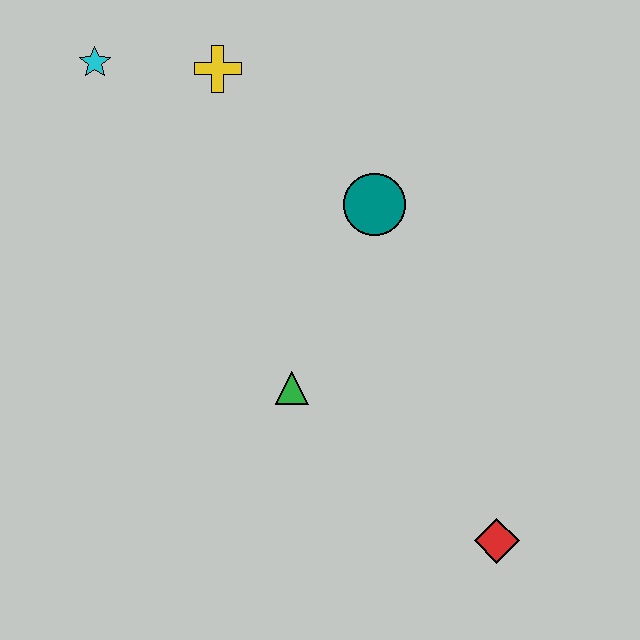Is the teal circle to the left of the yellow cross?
No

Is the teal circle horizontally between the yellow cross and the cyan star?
No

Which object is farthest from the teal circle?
The red diamond is farthest from the teal circle.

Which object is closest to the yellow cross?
The cyan star is closest to the yellow cross.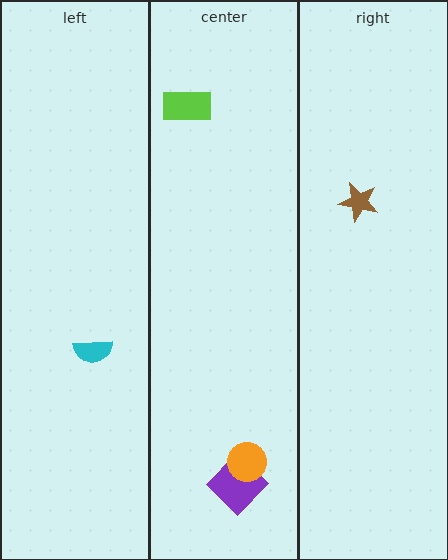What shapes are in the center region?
The purple diamond, the orange circle, the lime rectangle.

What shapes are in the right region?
The brown star.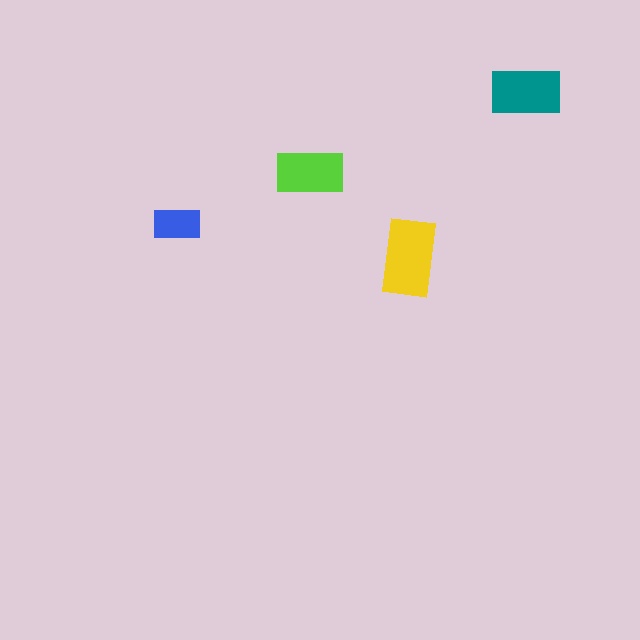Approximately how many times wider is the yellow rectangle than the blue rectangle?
About 1.5 times wider.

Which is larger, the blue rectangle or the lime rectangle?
The lime one.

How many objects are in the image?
There are 4 objects in the image.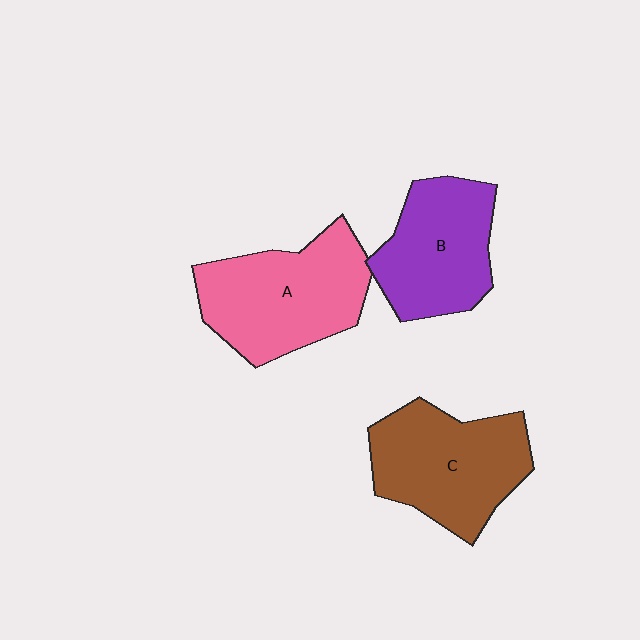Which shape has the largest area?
Shape A (pink).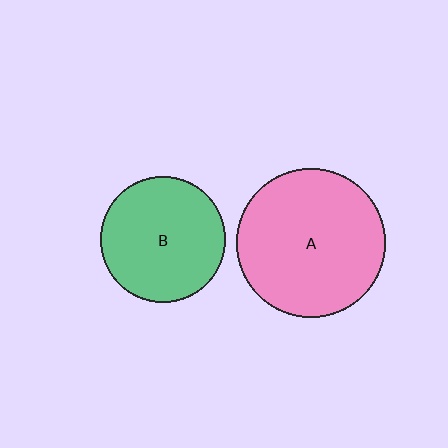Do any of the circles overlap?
No, none of the circles overlap.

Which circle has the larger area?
Circle A (pink).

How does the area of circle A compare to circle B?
Approximately 1.4 times.